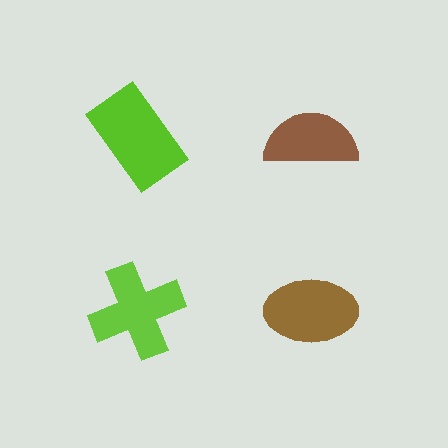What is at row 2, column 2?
A brown ellipse.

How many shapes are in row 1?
2 shapes.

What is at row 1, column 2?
A brown semicircle.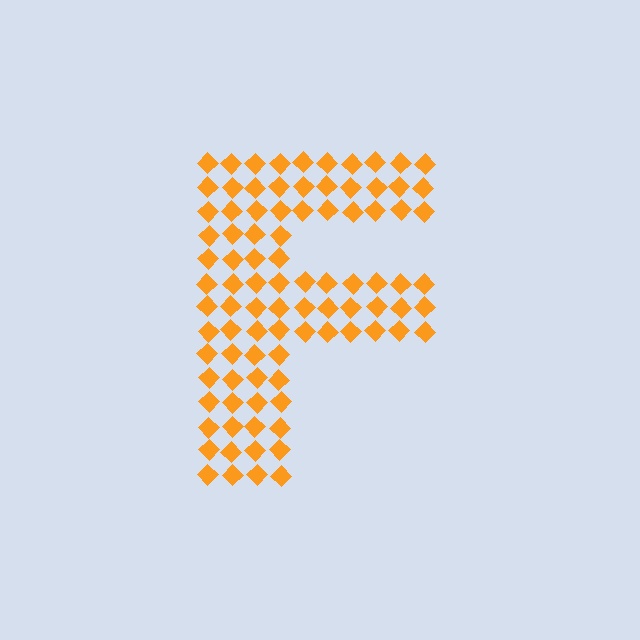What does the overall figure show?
The overall figure shows the letter F.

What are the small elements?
The small elements are diamonds.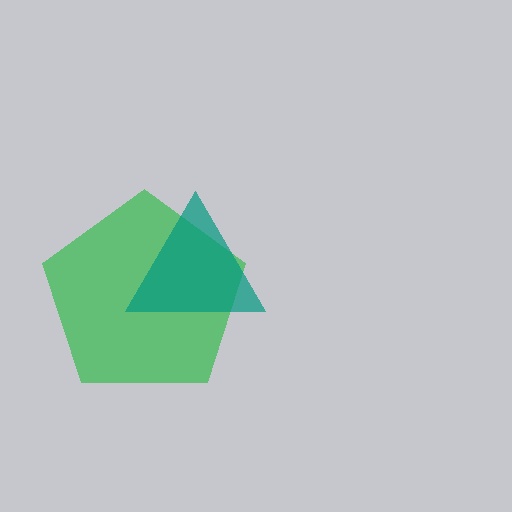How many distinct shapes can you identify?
There are 2 distinct shapes: a green pentagon, a teal triangle.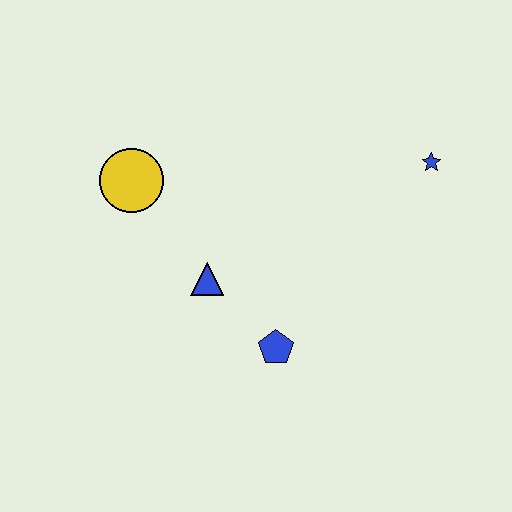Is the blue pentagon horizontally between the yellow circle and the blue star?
Yes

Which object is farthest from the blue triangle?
The blue star is farthest from the blue triangle.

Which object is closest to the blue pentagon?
The blue triangle is closest to the blue pentagon.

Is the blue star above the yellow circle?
Yes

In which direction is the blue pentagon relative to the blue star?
The blue pentagon is below the blue star.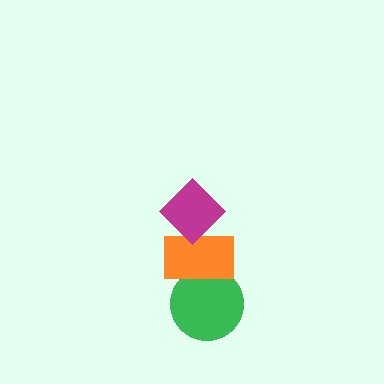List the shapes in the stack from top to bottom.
From top to bottom: the magenta diamond, the orange rectangle, the green circle.